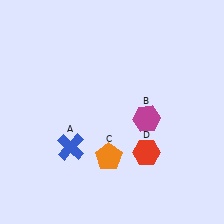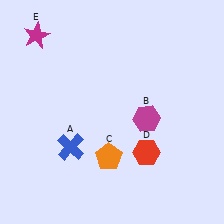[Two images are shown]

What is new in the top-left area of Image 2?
A magenta star (E) was added in the top-left area of Image 2.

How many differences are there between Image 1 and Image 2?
There is 1 difference between the two images.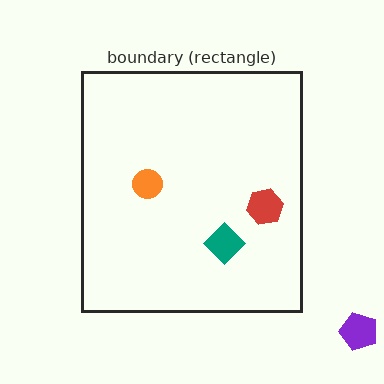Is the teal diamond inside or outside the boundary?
Inside.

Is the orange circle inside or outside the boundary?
Inside.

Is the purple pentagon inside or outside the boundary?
Outside.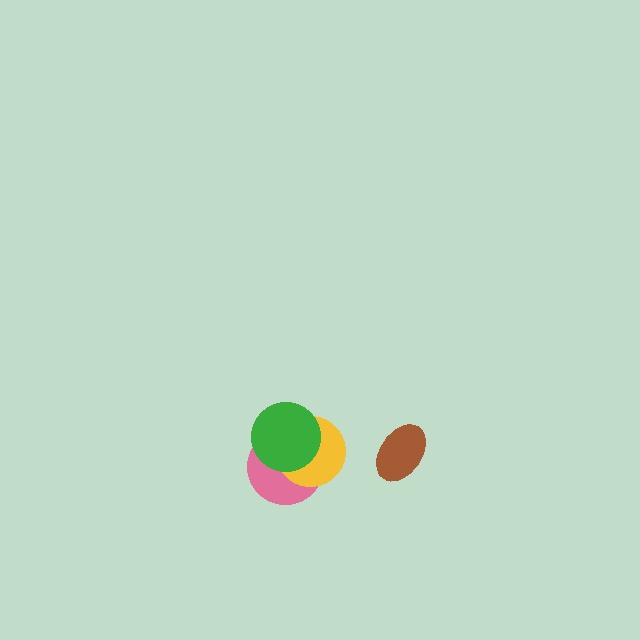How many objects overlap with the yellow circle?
2 objects overlap with the yellow circle.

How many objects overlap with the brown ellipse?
0 objects overlap with the brown ellipse.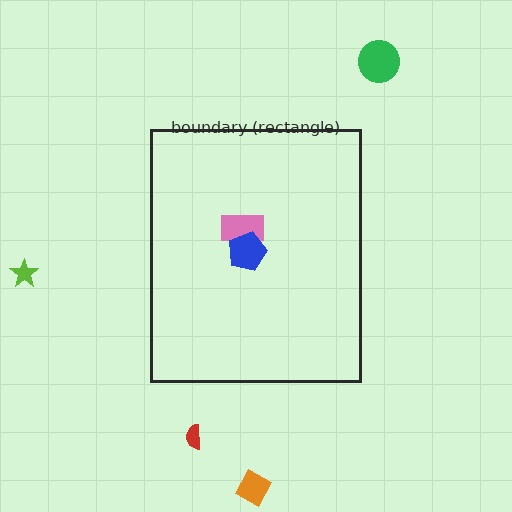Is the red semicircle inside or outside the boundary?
Outside.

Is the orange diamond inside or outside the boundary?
Outside.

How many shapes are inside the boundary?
2 inside, 4 outside.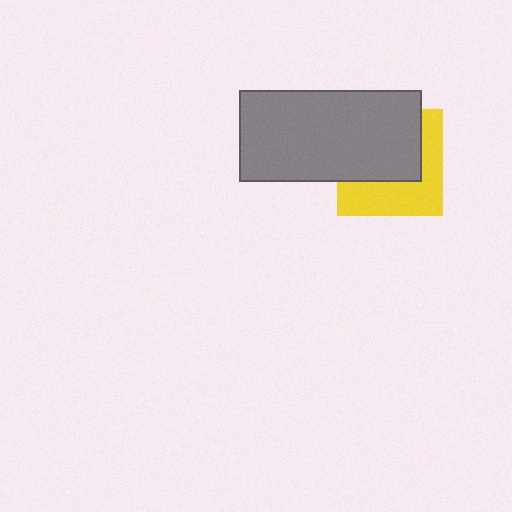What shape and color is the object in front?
The object in front is a gray rectangle.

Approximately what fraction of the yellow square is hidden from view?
Roughly 54% of the yellow square is hidden behind the gray rectangle.